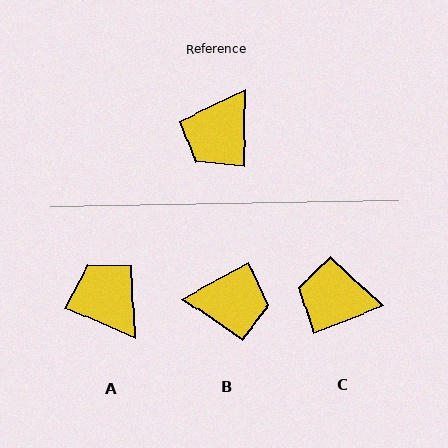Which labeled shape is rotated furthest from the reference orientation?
B, about 121 degrees away.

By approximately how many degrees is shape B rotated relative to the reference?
Approximately 121 degrees counter-clockwise.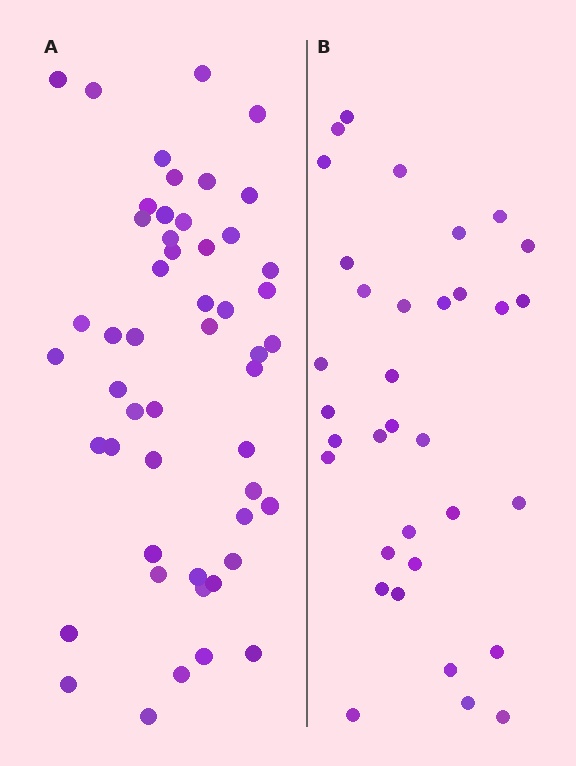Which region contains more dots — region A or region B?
Region A (the left region) has more dots.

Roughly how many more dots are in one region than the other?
Region A has approximately 15 more dots than region B.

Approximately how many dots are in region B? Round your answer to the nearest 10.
About 30 dots. (The exact count is 34, which rounds to 30.)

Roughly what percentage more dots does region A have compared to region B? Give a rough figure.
About 50% more.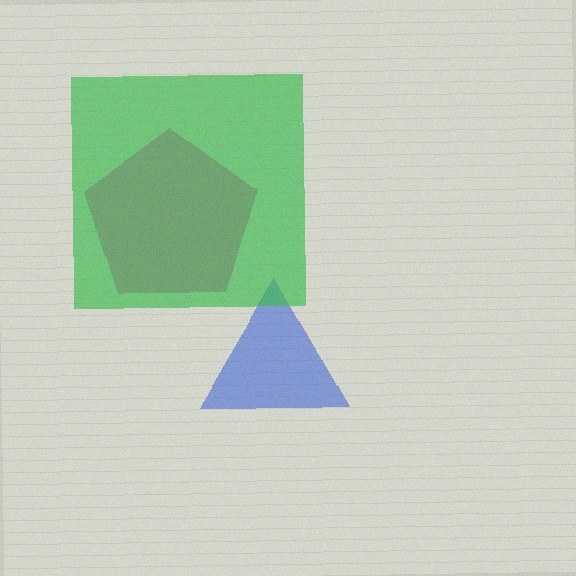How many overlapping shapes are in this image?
There are 3 overlapping shapes in the image.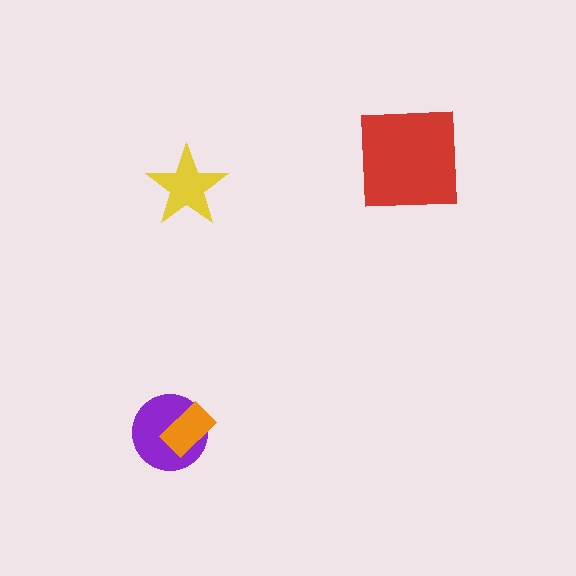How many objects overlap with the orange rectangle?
1 object overlaps with the orange rectangle.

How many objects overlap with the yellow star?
0 objects overlap with the yellow star.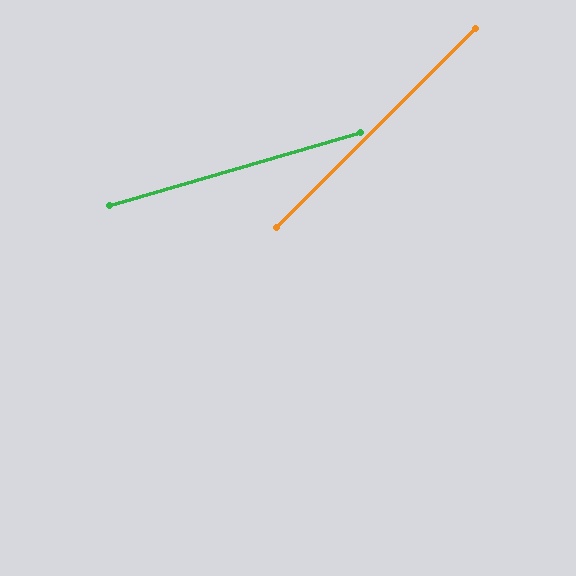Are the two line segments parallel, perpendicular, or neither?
Neither parallel nor perpendicular — they differ by about 29°.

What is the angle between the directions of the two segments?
Approximately 29 degrees.